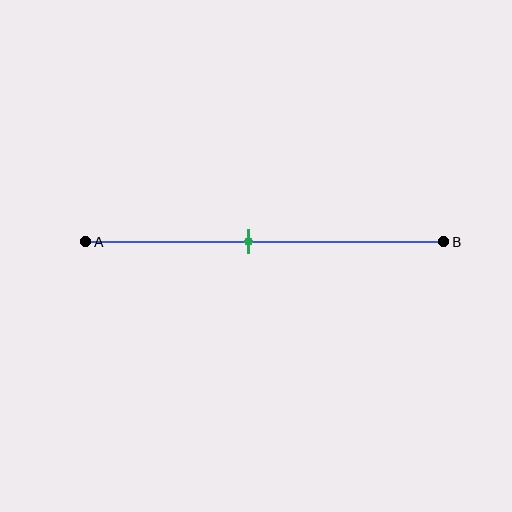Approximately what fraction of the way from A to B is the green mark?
The green mark is approximately 45% of the way from A to B.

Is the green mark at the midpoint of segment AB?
No, the mark is at about 45% from A, not at the 50% midpoint.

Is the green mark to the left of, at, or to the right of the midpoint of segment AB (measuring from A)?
The green mark is to the left of the midpoint of segment AB.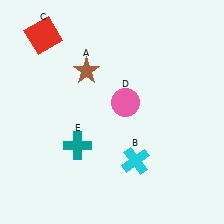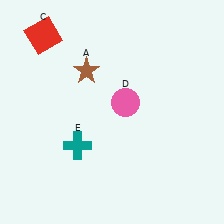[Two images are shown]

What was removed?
The cyan cross (B) was removed in Image 2.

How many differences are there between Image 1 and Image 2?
There is 1 difference between the two images.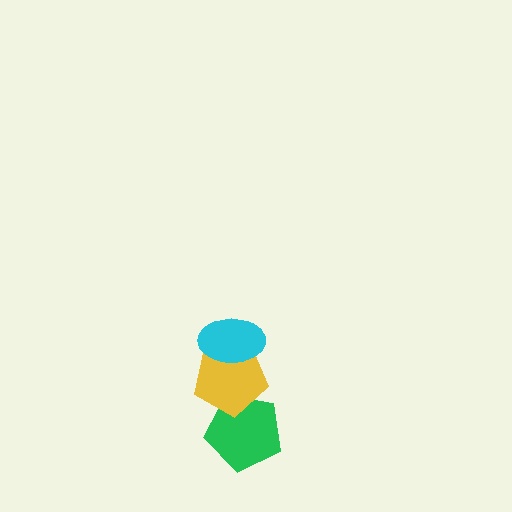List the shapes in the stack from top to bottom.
From top to bottom: the cyan ellipse, the yellow pentagon, the green pentagon.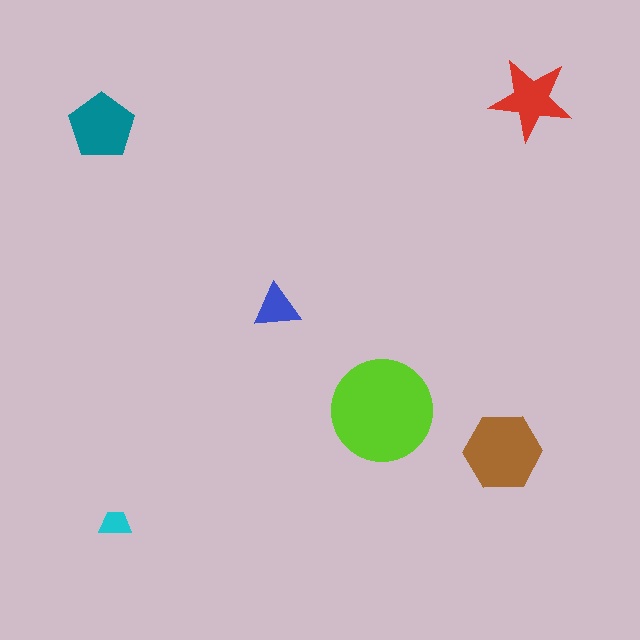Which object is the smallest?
The cyan trapezoid.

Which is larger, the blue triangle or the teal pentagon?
The teal pentagon.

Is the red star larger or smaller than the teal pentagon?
Smaller.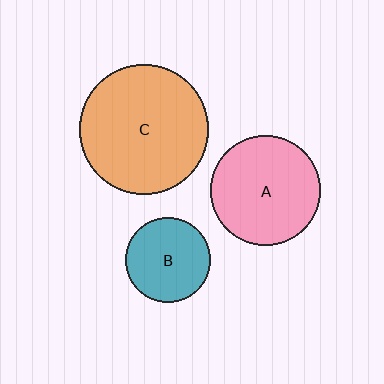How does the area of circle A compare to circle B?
Approximately 1.7 times.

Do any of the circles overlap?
No, none of the circles overlap.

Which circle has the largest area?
Circle C (orange).